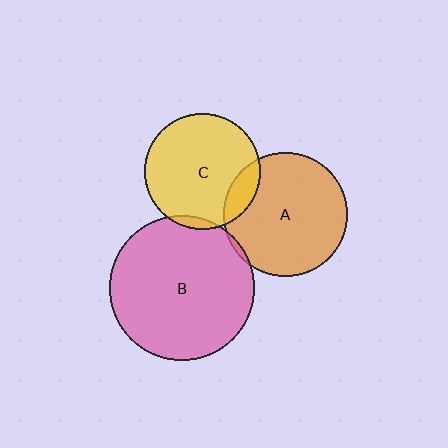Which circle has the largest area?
Circle B (pink).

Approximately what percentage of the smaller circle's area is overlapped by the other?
Approximately 5%.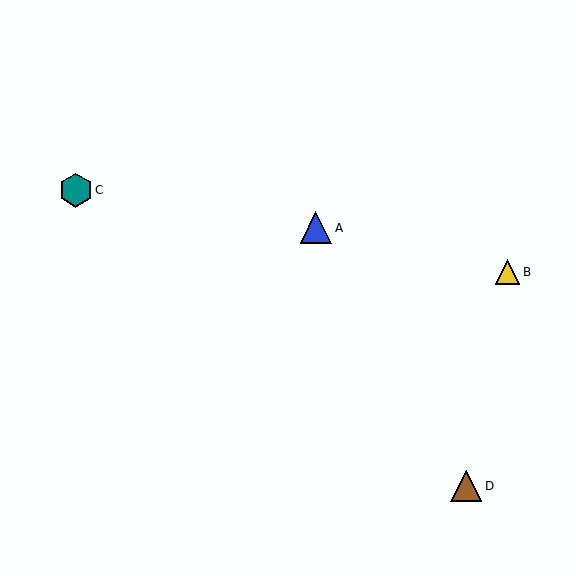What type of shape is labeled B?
Shape B is a yellow triangle.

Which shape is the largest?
The teal hexagon (labeled C) is the largest.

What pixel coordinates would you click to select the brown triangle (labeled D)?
Click at (466, 486) to select the brown triangle D.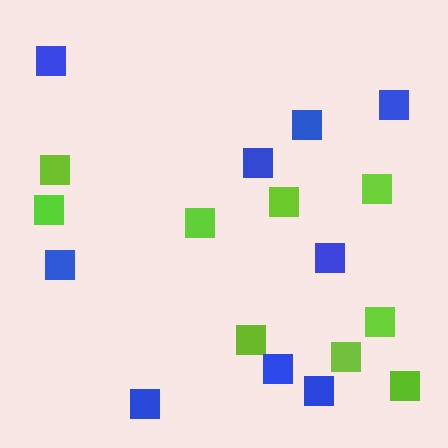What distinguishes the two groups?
There are 2 groups: one group of lime squares (9) and one group of blue squares (9).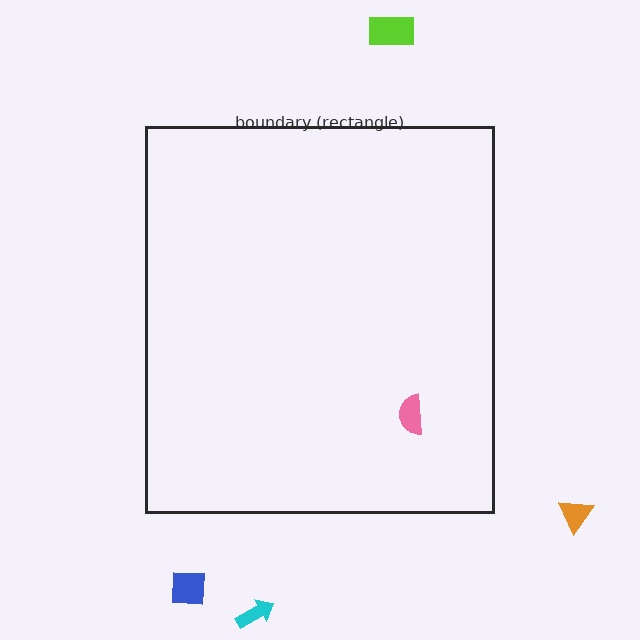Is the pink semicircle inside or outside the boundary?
Inside.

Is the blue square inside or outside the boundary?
Outside.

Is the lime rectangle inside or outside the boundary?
Outside.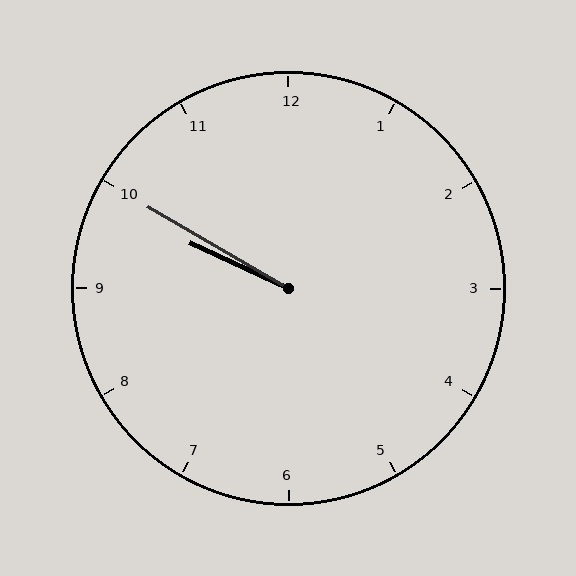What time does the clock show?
9:50.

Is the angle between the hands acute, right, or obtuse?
It is acute.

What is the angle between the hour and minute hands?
Approximately 5 degrees.